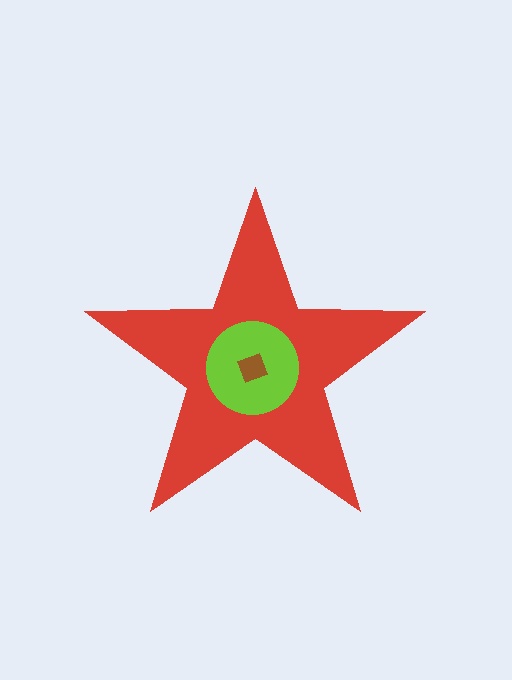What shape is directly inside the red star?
The lime circle.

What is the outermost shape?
The red star.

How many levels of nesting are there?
3.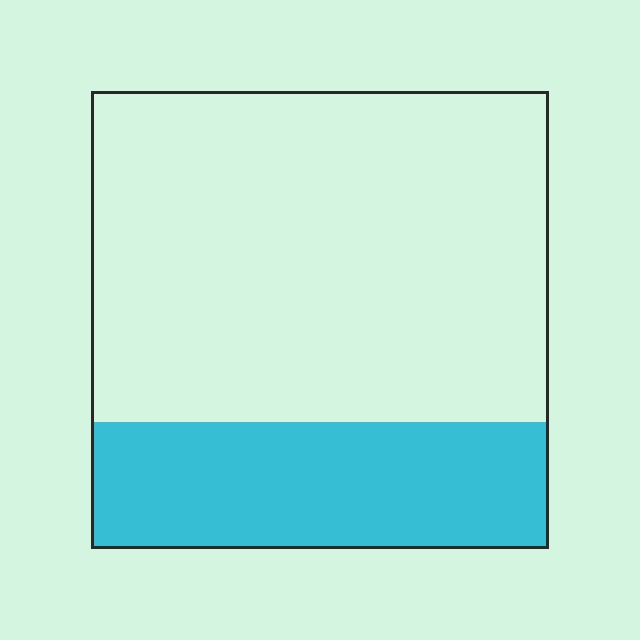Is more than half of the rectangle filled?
No.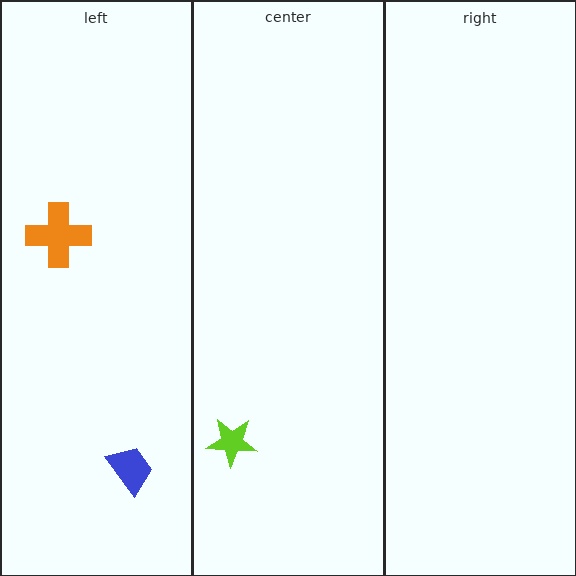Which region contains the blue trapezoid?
The left region.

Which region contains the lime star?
The center region.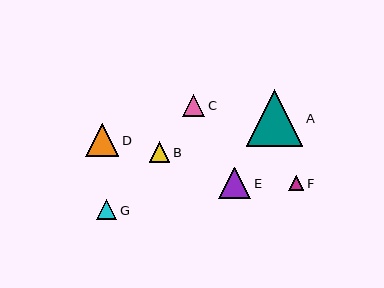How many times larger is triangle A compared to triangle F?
Triangle A is approximately 3.7 times the size of triangle F.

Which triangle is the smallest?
Triangle F is the smallest with a size of approximately 15 pixels.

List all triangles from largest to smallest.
From largest to smallest: A, D, E, C, B, G, F.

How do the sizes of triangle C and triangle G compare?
Triangle C and triangle G are approximately the same size.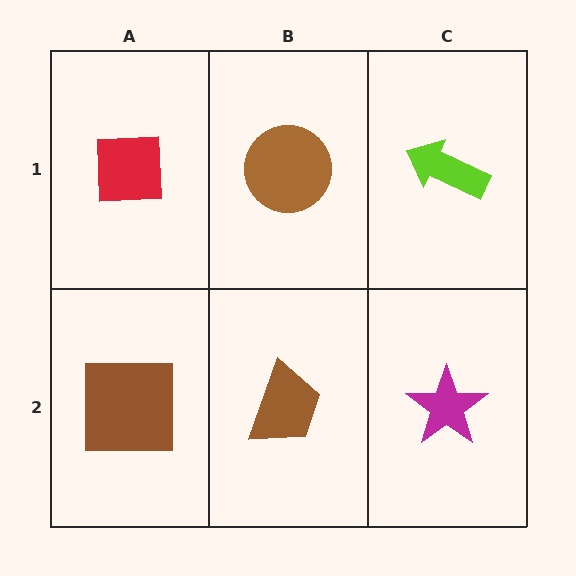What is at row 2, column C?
A magenta star.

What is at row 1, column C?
A lime arrow.